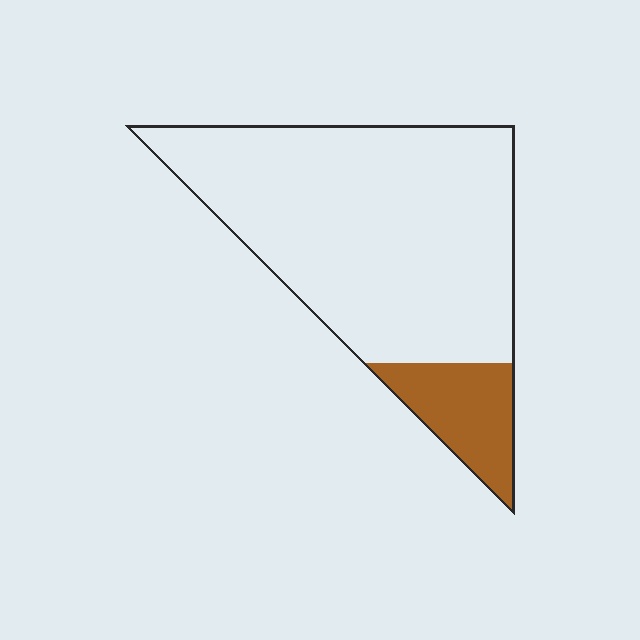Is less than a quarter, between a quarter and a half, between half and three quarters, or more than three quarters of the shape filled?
Less than a quarter.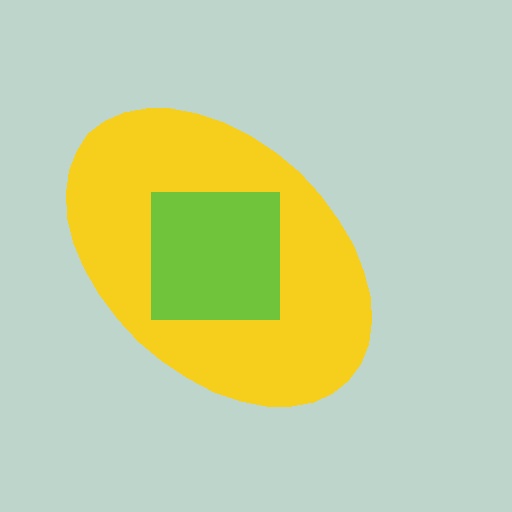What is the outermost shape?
The yellow ellipse.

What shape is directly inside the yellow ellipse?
The lime square.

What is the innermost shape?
The lime square.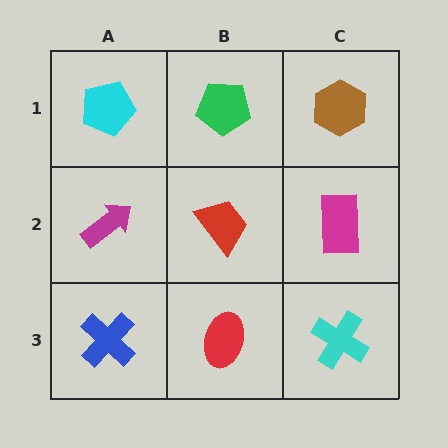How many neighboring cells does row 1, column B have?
3.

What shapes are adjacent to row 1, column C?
A magenta rectangle (row 2, column C), a green pentagon (row 1, column B).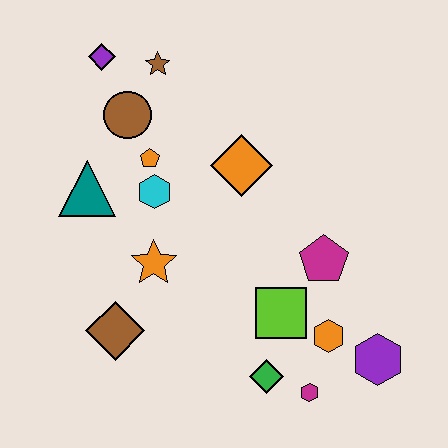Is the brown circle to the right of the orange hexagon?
No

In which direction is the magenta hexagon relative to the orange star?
The magenta hexagon is to the right of the orange star.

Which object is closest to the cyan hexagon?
The orange pentagon is closest to the cyan hexagon.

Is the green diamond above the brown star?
No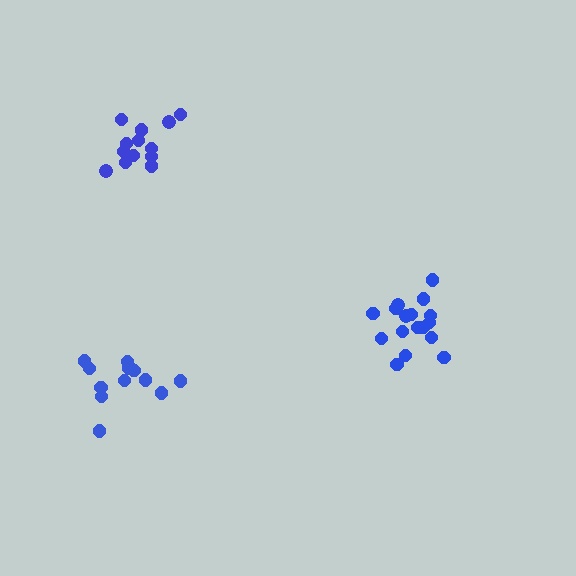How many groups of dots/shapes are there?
There are 3 groups.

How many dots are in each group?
Group 1: 13 dots, Group 2: 17 dots, Group 3: 13 dots (43 total).